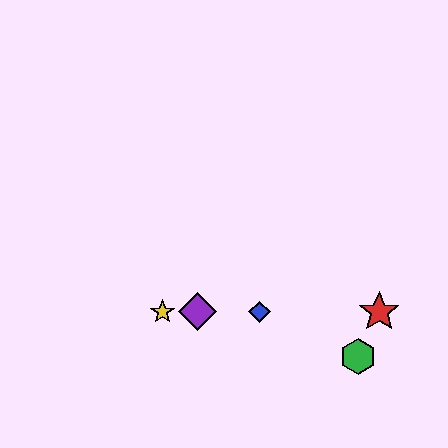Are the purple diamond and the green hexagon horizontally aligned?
No, the purple diamond is at y≈312 and the green hexagon is at y≈357.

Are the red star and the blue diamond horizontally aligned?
Yes, both are at y≈312.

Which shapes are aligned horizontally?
The red star, the blue diamond, the yellow star, the purple diamond are aligned horizontally.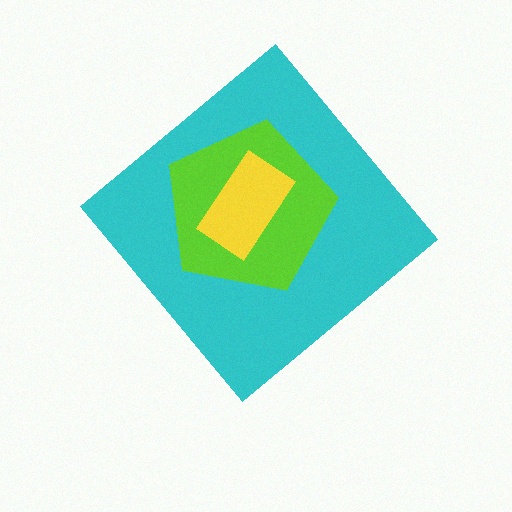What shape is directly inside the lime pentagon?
The yellow rectangle.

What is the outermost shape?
The cyan diamond.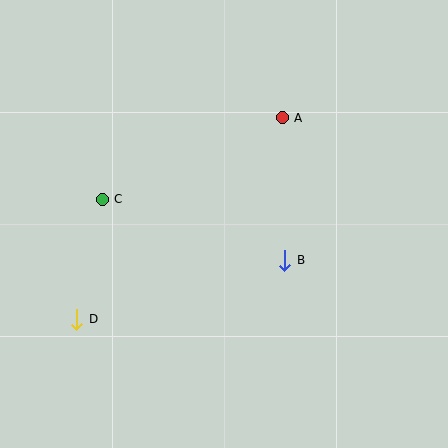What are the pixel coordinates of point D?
Point D is at (77, 319).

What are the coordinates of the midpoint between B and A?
The midpoint between B and A is at (284, 189).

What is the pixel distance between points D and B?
The distance between D and B is 216 pixels.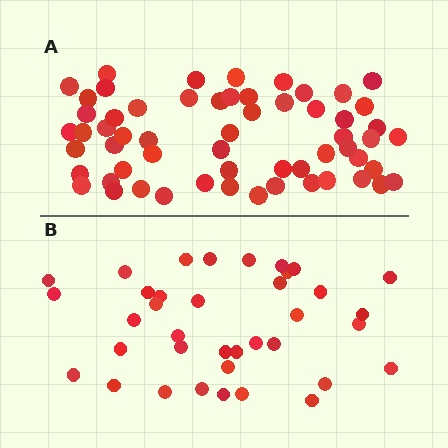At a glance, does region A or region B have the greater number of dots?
Region A (the top region) has more dots.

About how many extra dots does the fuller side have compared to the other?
Region A has approximately 20 more dots than region B.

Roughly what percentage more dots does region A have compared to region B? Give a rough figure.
About 60% more.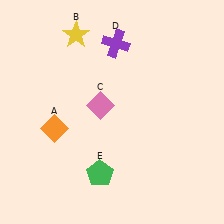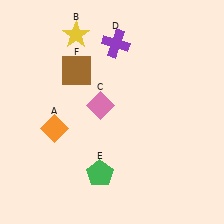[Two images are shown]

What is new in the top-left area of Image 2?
A brown square (F) was added in the top-left area of Image 2.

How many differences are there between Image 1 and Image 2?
There is 1 difference between the two images.